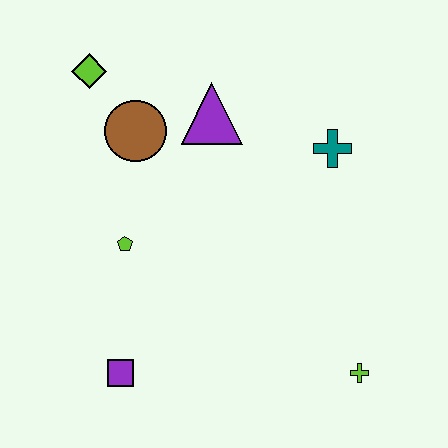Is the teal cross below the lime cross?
No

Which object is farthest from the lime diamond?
The lime cross is farthest from the lime diamond.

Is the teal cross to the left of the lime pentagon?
No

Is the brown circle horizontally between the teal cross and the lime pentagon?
Yes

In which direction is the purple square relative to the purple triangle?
The purple square is below the purple triangle.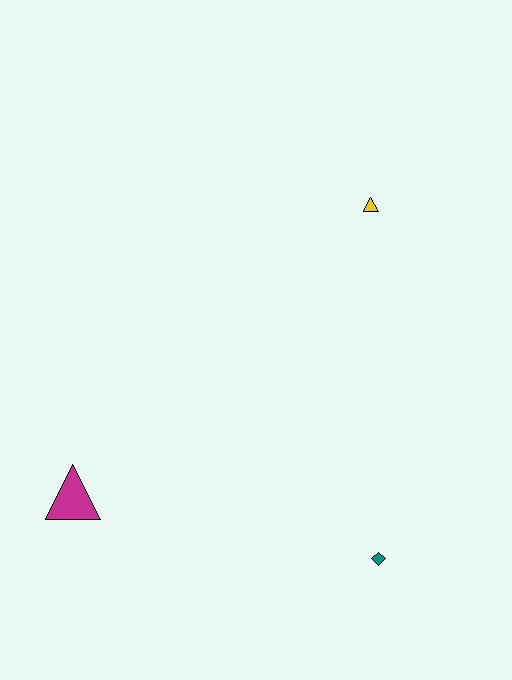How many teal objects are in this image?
There is 1 teal object.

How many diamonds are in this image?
There is 1 diamond.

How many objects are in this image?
There are 3 objects.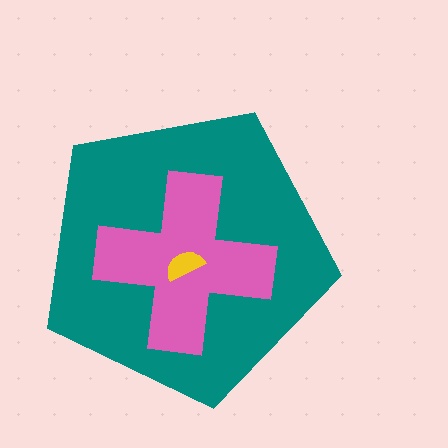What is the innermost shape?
The yellow semicircle.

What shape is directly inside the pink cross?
The yellow semicircle.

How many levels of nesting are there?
3.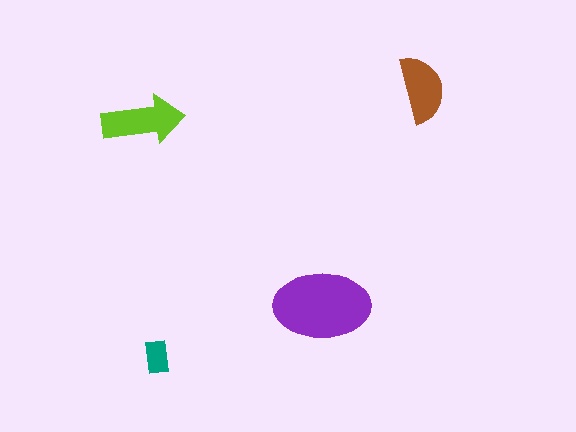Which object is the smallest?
The teal rectangle.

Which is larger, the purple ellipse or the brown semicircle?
The purple ellipse.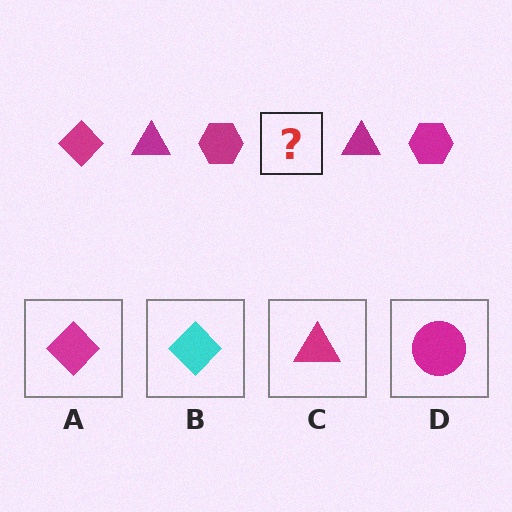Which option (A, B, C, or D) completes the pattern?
A.